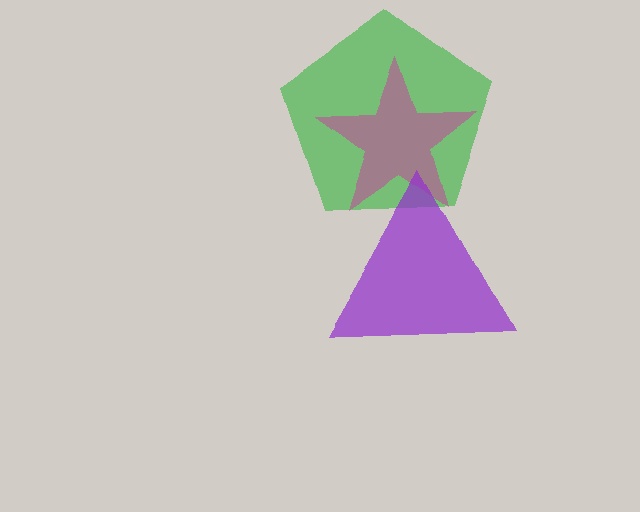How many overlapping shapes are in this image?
There are 3 overlapping shapes in the image.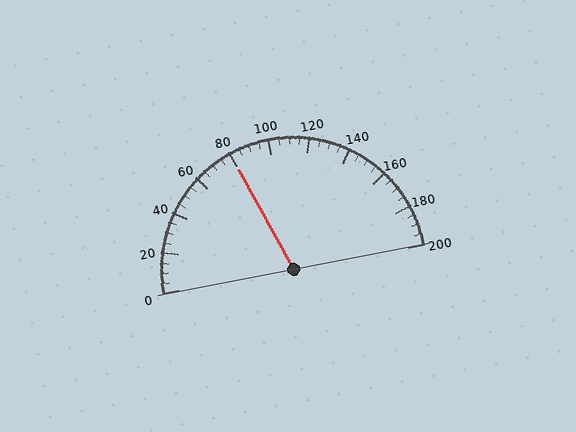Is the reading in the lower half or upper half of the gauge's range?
The reading is in the lower half of the range (0 to 200).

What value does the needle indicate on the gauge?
The needle indicates approximately 80.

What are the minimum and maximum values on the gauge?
The gauge ranges from 0 to 200.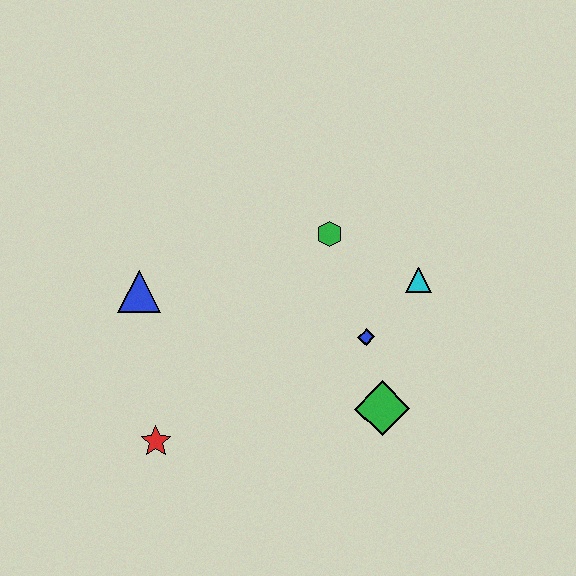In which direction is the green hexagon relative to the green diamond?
The green hexagon is above the green diamond.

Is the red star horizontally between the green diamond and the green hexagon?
No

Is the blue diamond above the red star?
Yes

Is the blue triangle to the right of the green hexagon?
No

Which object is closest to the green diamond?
The blue diamond is closest to the green diamond.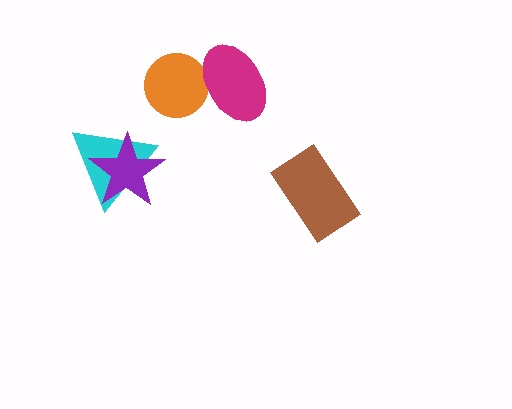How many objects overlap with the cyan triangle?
1 object overlaps with the cyan triangle.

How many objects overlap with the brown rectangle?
0 objects overlap with the brown rectangle.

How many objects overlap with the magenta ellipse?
1 object overlaps with the magenta ellipse.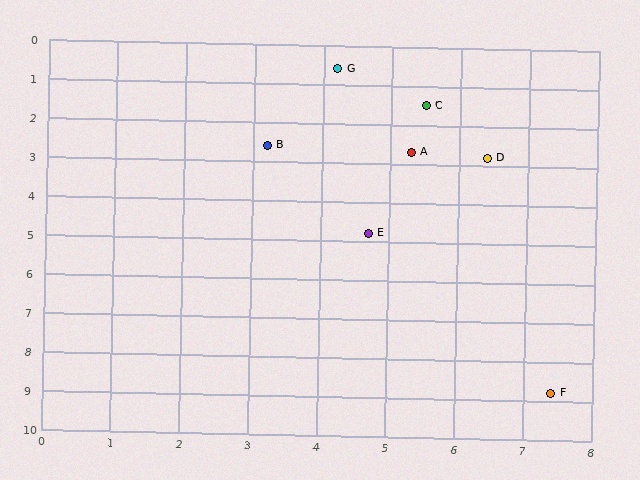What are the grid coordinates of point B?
Point B is at approximately (3.2, 2.6).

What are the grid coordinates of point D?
Point D is at approximately (6.4, 2.8).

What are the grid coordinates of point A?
Point A is at approximately (5.3, 2.7).